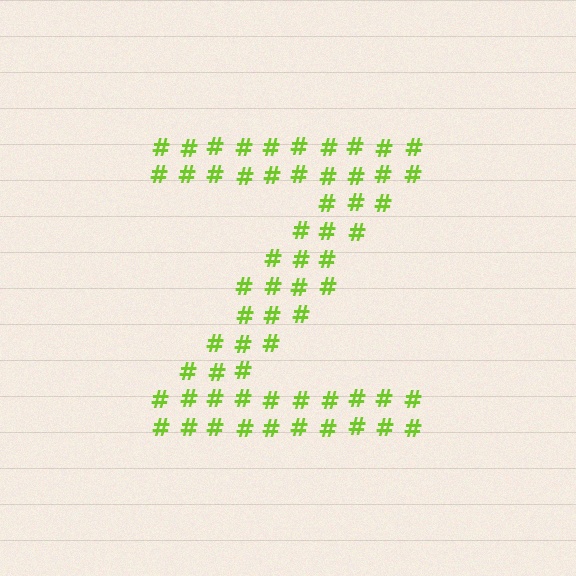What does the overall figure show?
The overall figure shows the letter Z.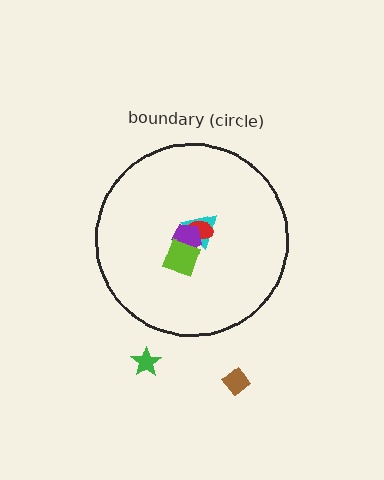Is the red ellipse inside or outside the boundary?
Inside.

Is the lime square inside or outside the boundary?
Inside.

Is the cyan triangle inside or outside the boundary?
Inside.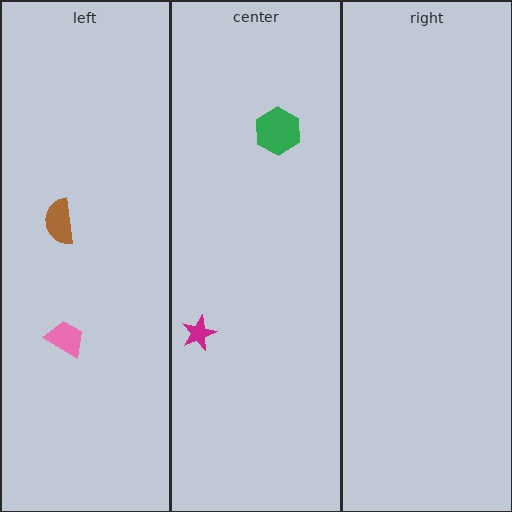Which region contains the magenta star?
The center region.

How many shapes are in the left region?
2.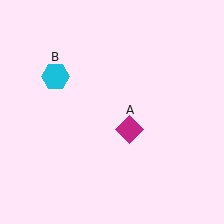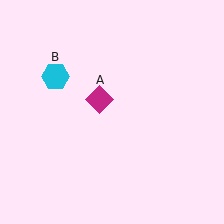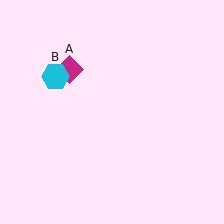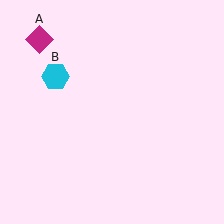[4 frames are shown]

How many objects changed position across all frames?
1 object changed position: magenta diamond (object A).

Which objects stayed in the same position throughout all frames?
Cyan hexagon (object B) remained stationary.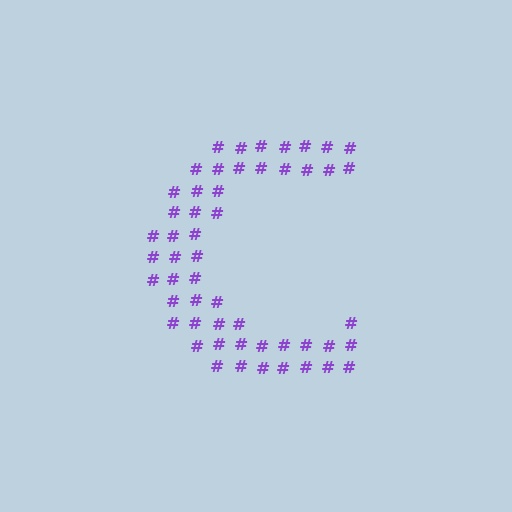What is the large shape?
The large shape is the letter C.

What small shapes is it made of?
It is made of small hash symbols.